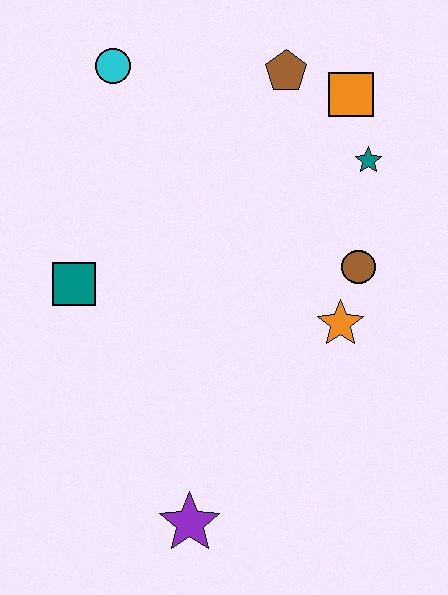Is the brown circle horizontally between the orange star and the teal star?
Yes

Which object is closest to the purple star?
The orange star is closest to the purple star.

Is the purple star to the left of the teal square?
No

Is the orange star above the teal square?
No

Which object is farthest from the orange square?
The purple star is farthest from the orange square.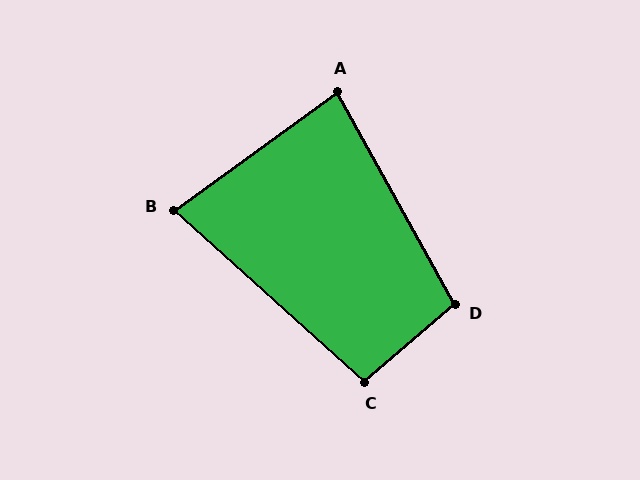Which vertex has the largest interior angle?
D, at approximately 102 degrees.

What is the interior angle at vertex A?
Approximately 83 degrees (acute).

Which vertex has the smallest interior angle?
B, at approximately 78 degrees.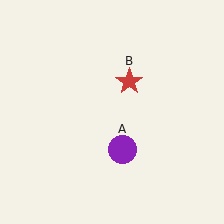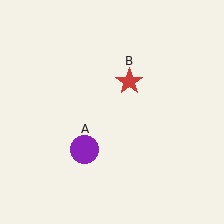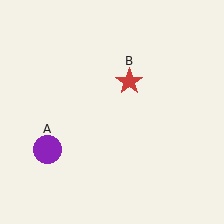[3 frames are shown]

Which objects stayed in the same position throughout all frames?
Red star (object B) remained stationary.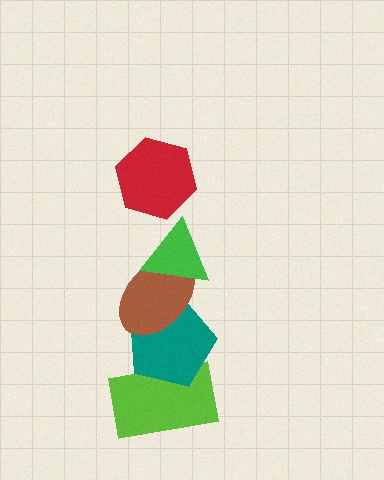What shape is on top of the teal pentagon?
The brown ellipse is on top of the teal pentagon.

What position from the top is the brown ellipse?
The brown ellipse is 3rd from the top.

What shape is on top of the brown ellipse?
The green triangle is on top of the brown ellipse.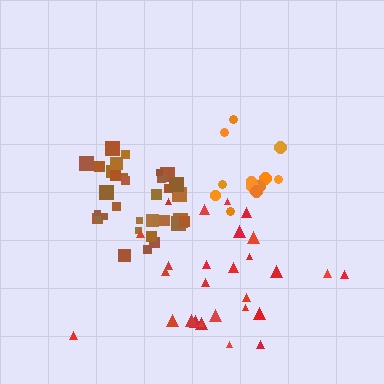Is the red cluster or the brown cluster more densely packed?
Brown.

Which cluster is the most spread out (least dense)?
Red.